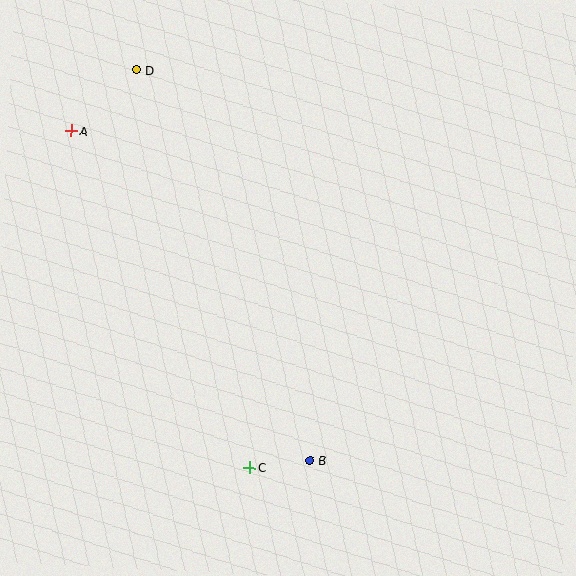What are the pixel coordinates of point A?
Point A is at (72, 131).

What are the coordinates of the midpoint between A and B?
The midpoint between A and B is at (191, 296).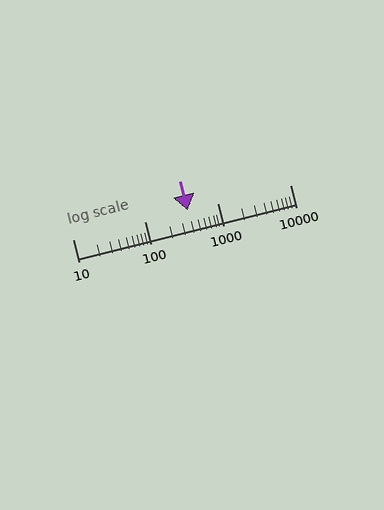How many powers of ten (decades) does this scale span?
The scale spans 3 decades, from 10 to 10000.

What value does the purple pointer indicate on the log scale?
The pointer indicates approximately 390.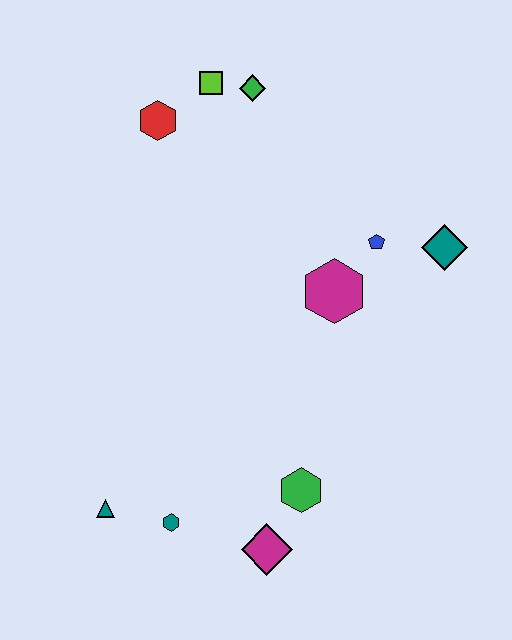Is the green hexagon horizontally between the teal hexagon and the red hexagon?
No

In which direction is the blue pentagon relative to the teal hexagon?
The blue pentagon is above the teal hexagon.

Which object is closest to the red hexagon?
The lime square is closest to the red hexagon.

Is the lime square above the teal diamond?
Yes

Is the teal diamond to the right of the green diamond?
Yes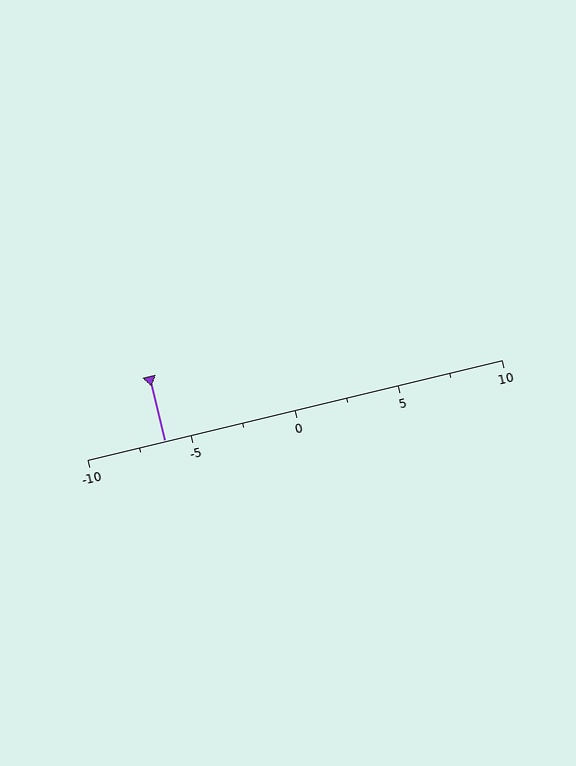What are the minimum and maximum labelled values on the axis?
The axis runs from -10 to 10.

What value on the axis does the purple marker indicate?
The marker indicates approximately -6.2.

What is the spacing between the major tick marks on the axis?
The major ticks are spaced 5 apart.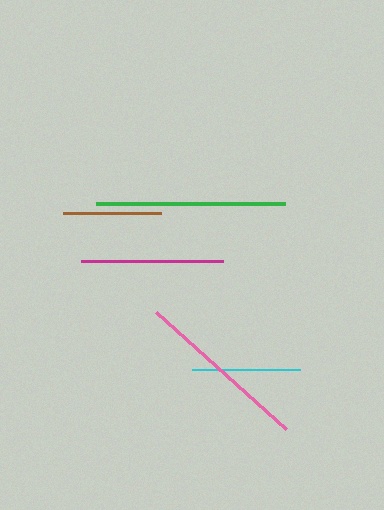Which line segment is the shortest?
The brown line is the shortest at approximately 98 pixels.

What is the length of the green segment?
The green segment is approximately 189 pixels long.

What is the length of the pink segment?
The pink segment is approximately 175 pixels long.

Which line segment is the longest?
The green line is the longest at approximately 189 pixels.